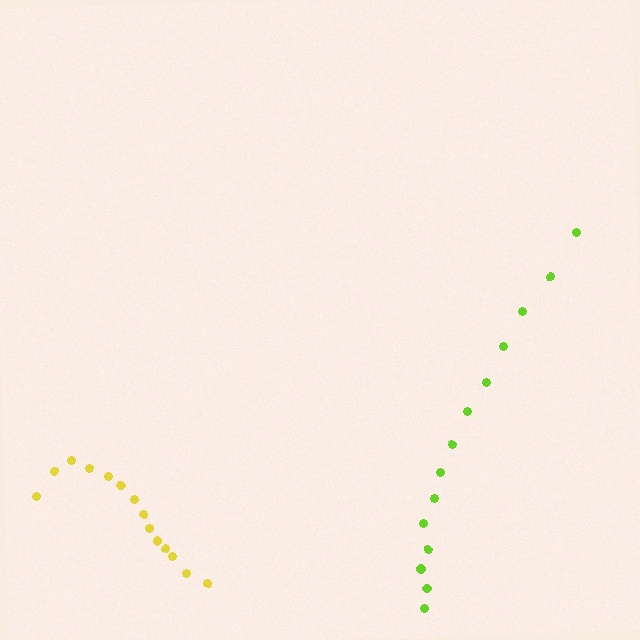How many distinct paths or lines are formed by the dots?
There are 2 distinct paths.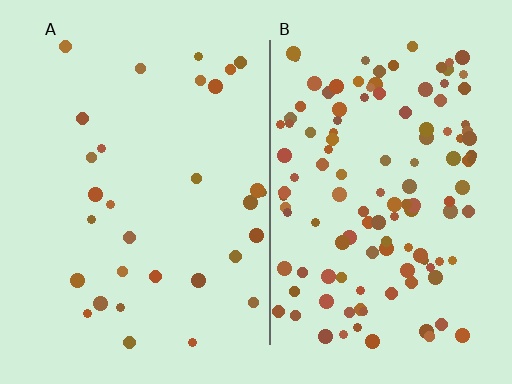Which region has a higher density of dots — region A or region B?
B (the right).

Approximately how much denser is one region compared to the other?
Approximately 4.0× — region B over region A.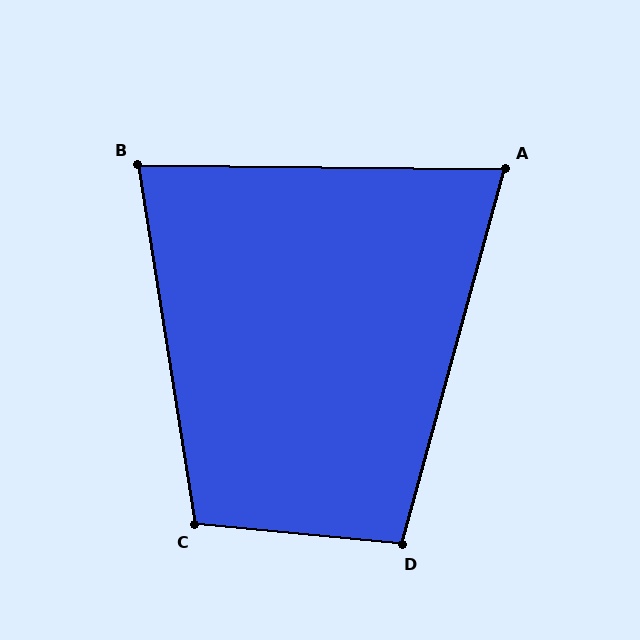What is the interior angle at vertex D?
Approximately 100 degrees (obtuse).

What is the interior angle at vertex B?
Approximately 80 degrees (acute).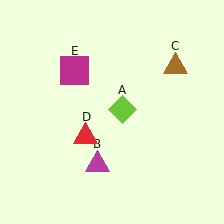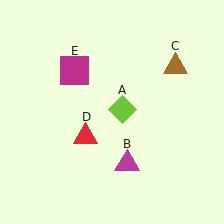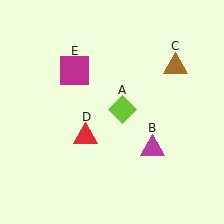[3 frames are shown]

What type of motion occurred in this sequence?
The magenta triangle (object B) rotated counterclockwise around the center of the scene.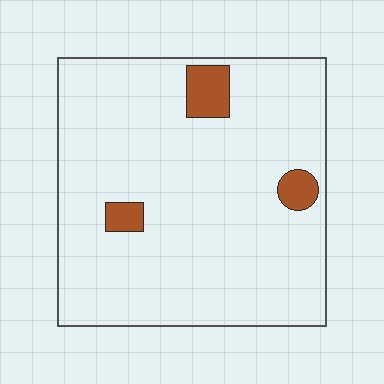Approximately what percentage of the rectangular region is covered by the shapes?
Approximately 5%.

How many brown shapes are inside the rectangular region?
3.